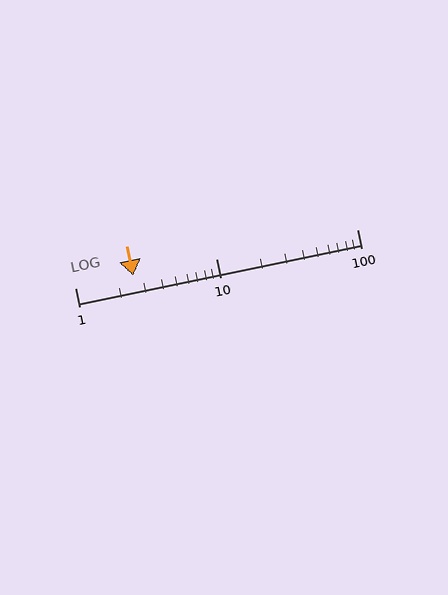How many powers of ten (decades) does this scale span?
The scale spans 2 decades, from 1 to 100.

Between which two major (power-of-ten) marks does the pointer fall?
The pointer is between 1 and 10.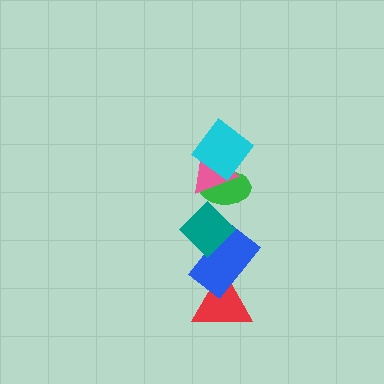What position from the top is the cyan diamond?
The cyan diamond is 1st from the top.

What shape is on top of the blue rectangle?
The teal diamond is on top of the blue rectangle.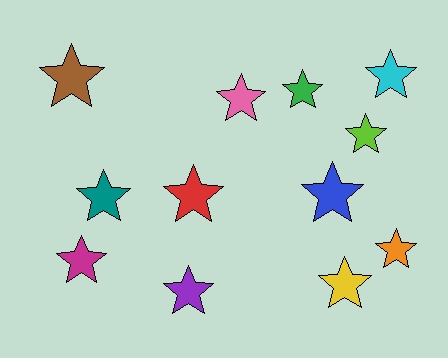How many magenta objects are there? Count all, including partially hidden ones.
There is 1 magenta object.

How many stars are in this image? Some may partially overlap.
There are 12 stars.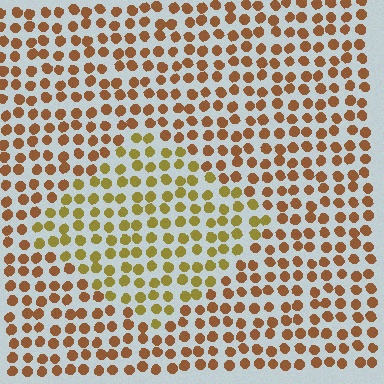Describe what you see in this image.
The image is filled with small brown elements in a uniform arrangement. A diamond-shaped region is visible where the elements are tinted to a slightly different hue, forming a subtle color boundary.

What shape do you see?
I see a diamond.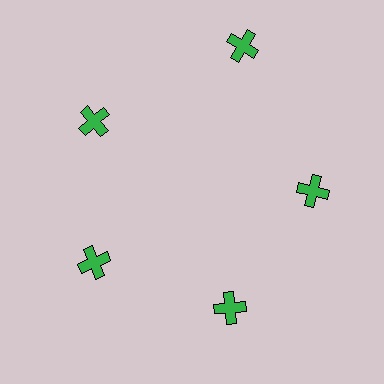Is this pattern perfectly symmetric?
No. The 5 green crosses are arranged in a ring, but one element near the 1 o'clock position is pushed outward from the center, breaking the 5-fold rotational symmetry.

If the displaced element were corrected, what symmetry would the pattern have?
It would have 5-fold rotational symmetry — the pattern would map onto itself every 72 degrees.